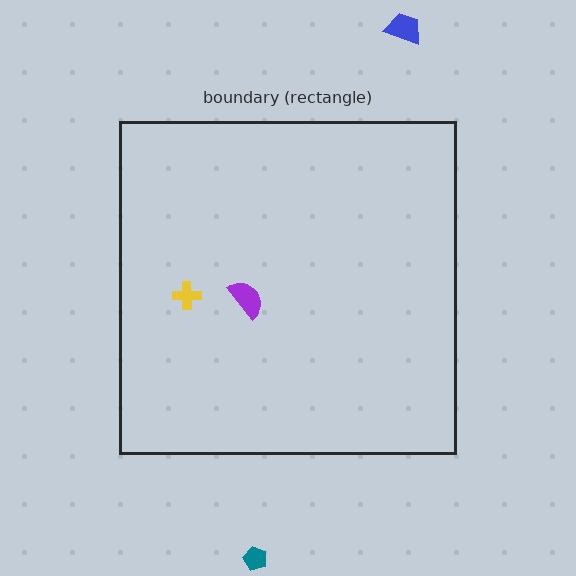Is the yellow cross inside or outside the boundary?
Inside.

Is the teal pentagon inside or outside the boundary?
Outside.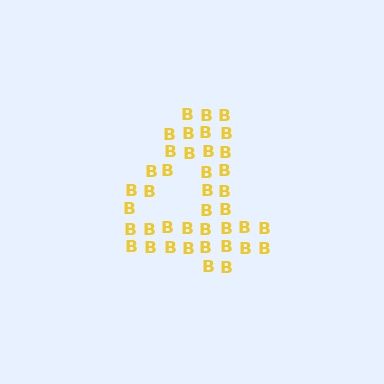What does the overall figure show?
The overall figure shows the digit 4.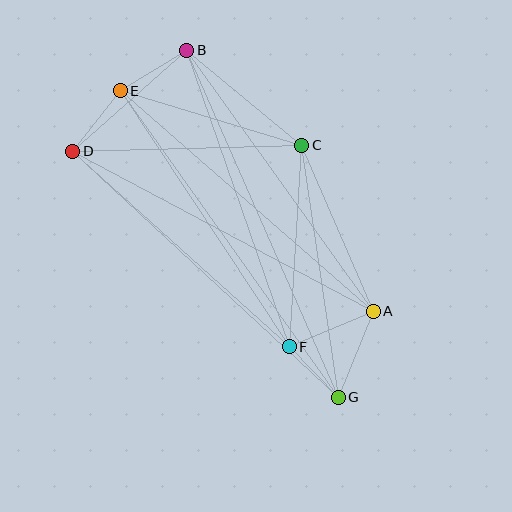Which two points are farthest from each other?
Points B and G are farthest from each other.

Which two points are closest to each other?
Points F and G are closest to each other.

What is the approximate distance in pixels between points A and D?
The distance between A and D is approximately 340 pixels.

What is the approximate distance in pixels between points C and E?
The distance between C and E is approximately 189 pixels.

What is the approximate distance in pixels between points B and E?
The distance between B and E is approximately 78 pixels.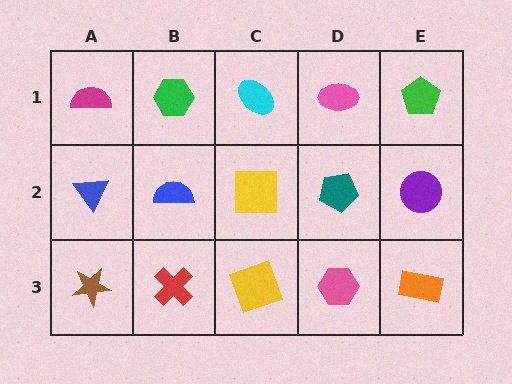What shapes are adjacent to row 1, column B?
A blue semicircle (row 2, column B), a magenta semicircle (row 1, column A), a cyan ellipse (row 1, column C).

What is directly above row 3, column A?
A blue triangle.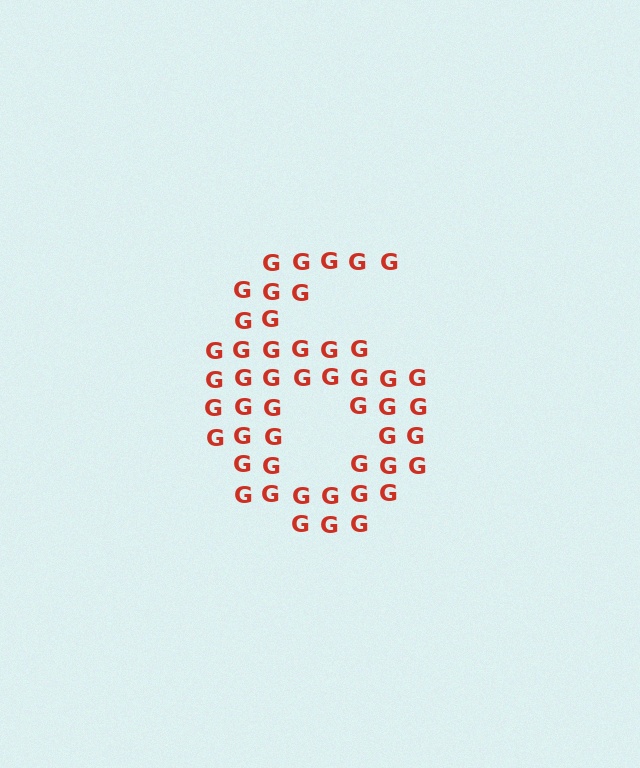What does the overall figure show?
The overall figure shows the digit 6.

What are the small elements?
The small elements are letter G's.